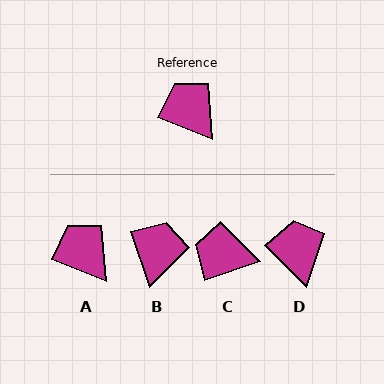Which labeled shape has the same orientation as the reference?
A.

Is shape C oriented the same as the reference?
No, it is off by about 41 degrees.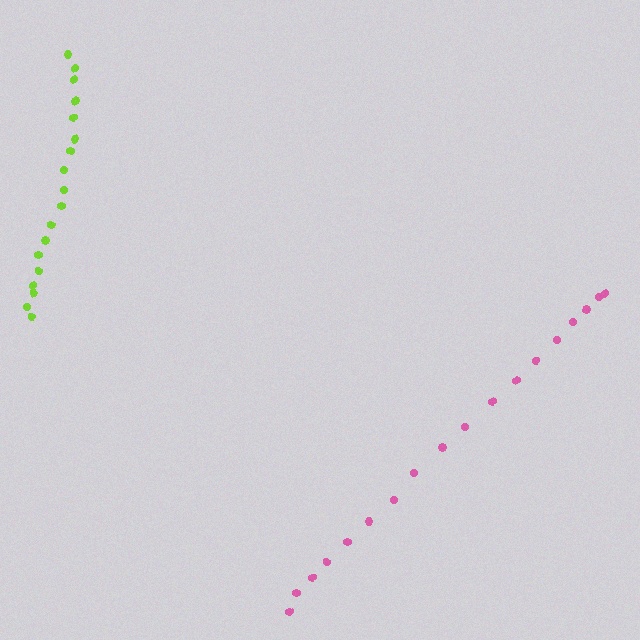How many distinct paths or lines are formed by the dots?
There are 2 distinct paths.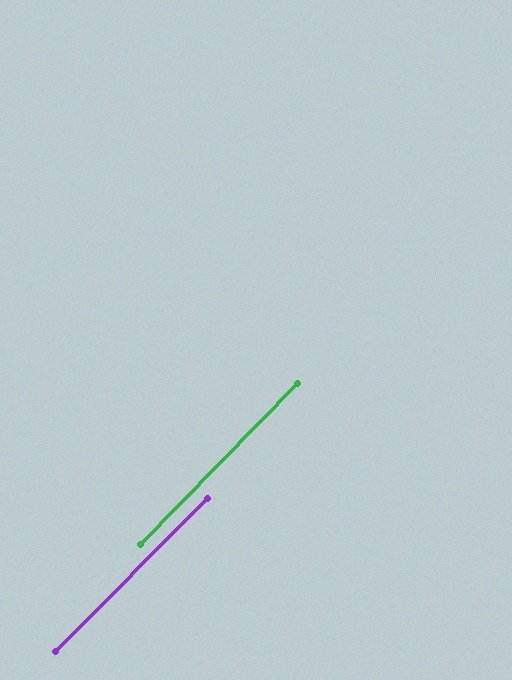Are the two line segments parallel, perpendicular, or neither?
Parallel — their directions differ by only 0.6°.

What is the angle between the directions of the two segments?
Approximately 1 degree.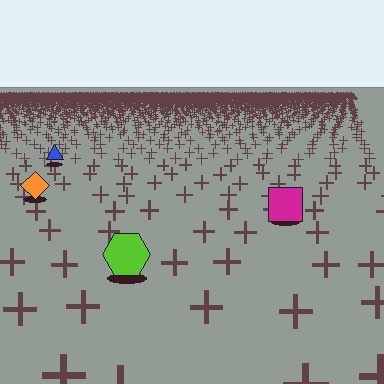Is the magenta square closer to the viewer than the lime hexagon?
No. The lime hexagon is closer — you can tell from the texture gradient: the ground texture is coarser near it.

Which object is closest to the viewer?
The lime hexagon is closest. The texture marks near it are larger and more spread out.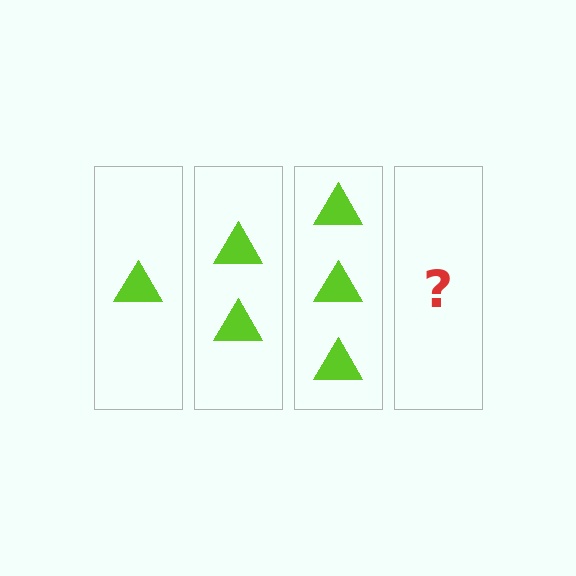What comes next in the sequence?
The next element should be 4 triangles.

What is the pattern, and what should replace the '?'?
The pattern is that each step adds one more triangle. The '?' should be 4 triangles.